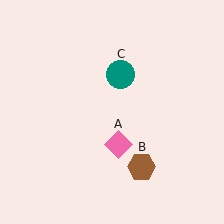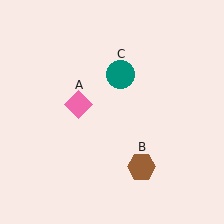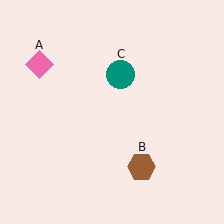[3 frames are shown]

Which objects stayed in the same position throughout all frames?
Brown hexagon (object B) and teal circle (object C) remained stationary.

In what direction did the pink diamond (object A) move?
The pink diamond (object A) moved up and to the left.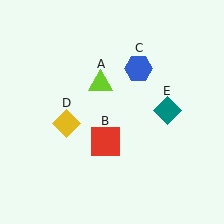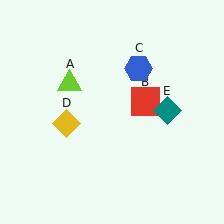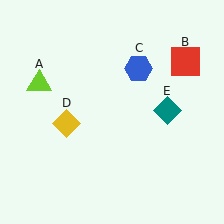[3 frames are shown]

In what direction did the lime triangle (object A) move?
The lime triangle (object A) moved left.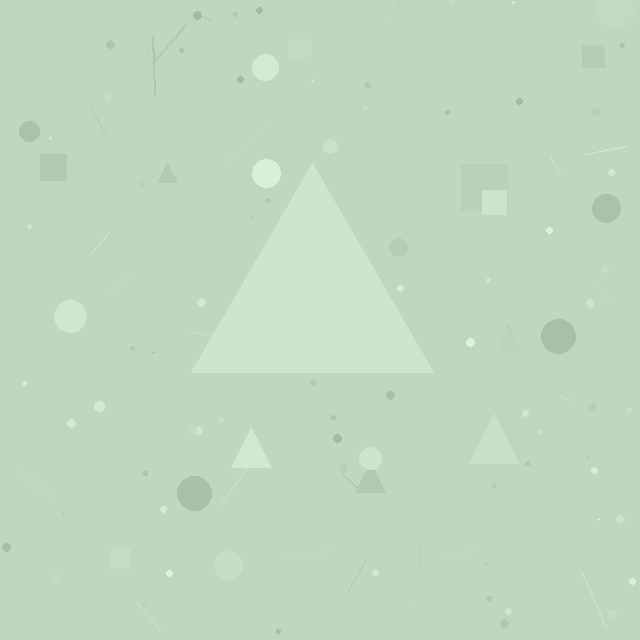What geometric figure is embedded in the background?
A triangle is embedded in the background.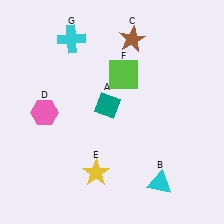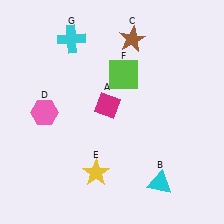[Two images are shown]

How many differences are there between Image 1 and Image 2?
There is 1 difference between the two images.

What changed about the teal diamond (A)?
In Image 1, A is teal. In Image 2, it changed to magenta.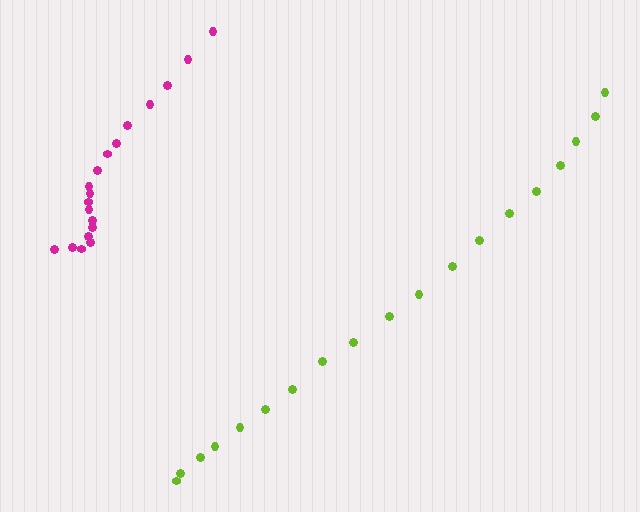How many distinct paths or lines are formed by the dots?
There are 2 distinct paths.